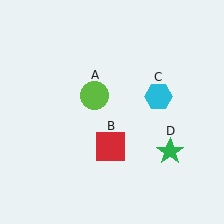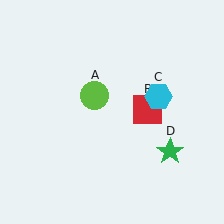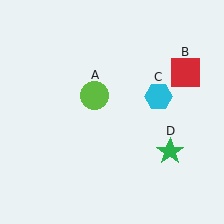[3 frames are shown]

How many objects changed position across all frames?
1 object changed position: red square (object B).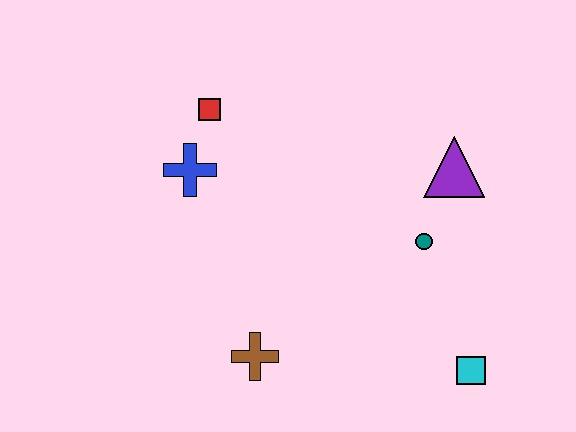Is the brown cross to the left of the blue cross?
No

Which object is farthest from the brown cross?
The purple triangle is farthest from the brown cross.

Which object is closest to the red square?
The blue cross is closest to the red square.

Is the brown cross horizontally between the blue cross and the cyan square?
Yes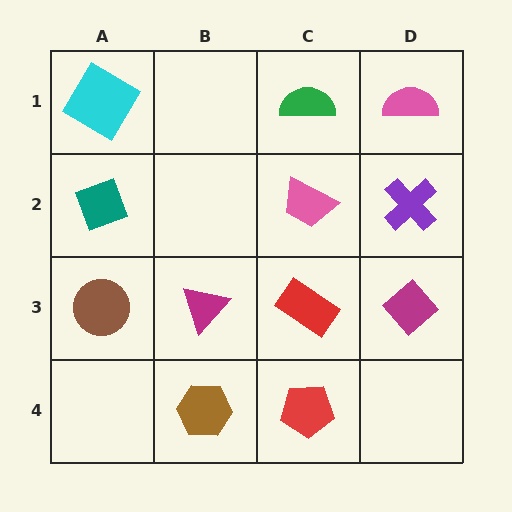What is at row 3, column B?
A magenta triangle.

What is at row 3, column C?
A red rectangle.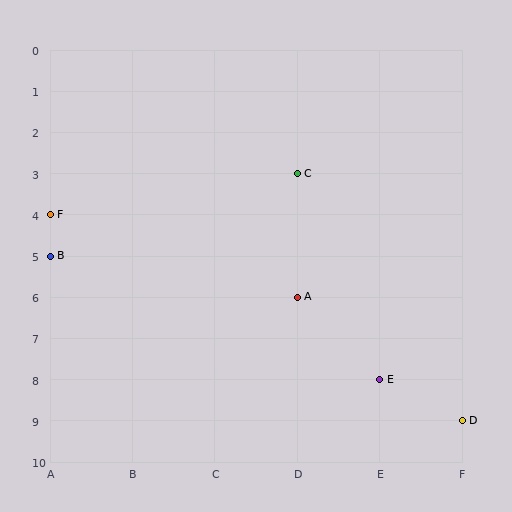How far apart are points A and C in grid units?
Points A and C are 3 rows apart.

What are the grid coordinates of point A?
Point A is at grid coordinates (D, 6).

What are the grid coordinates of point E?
Point E is at grid coordinates (E, 8).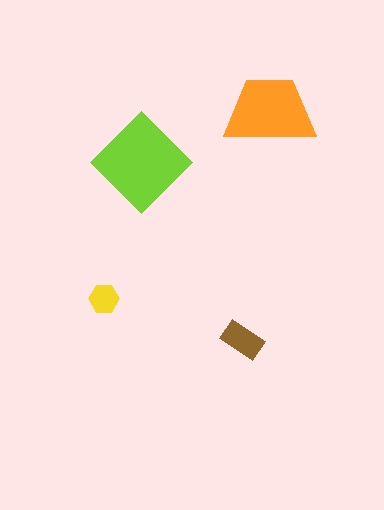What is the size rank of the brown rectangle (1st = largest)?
3rd.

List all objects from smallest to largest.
The yellow hexagon, the brown rectangle, the orange trapezoid, the lime diamond.